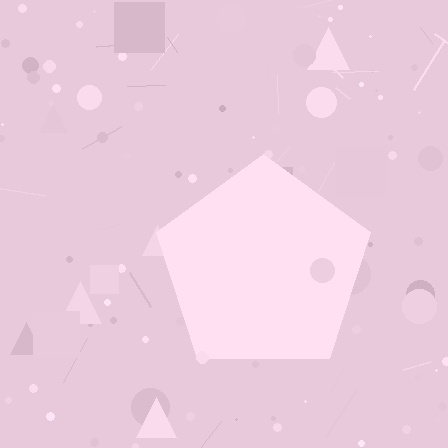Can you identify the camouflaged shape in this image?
The camouflaged shape is a pentagon.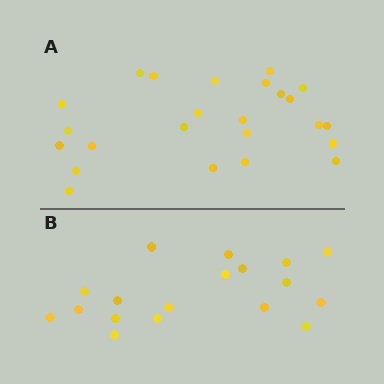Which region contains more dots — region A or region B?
Region A (the top region) has more dots.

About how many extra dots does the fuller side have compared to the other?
Region A has about 6 more dots than region B.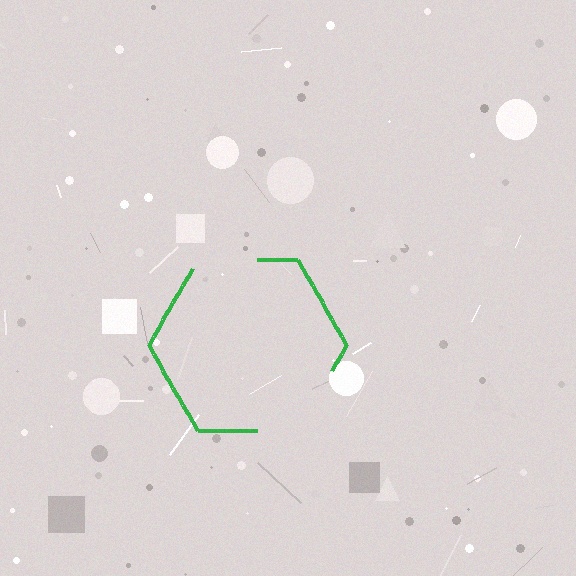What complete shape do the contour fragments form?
The contour fragments form a hexagon.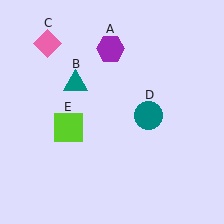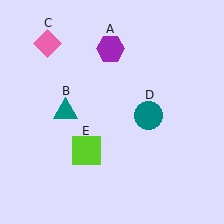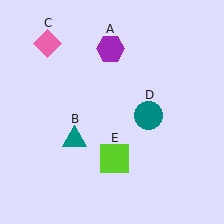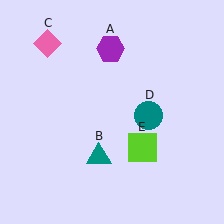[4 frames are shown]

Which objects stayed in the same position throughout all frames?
Purple hexagon (object A) and pink diamond (object C) and teal circle (object D) remained stationary.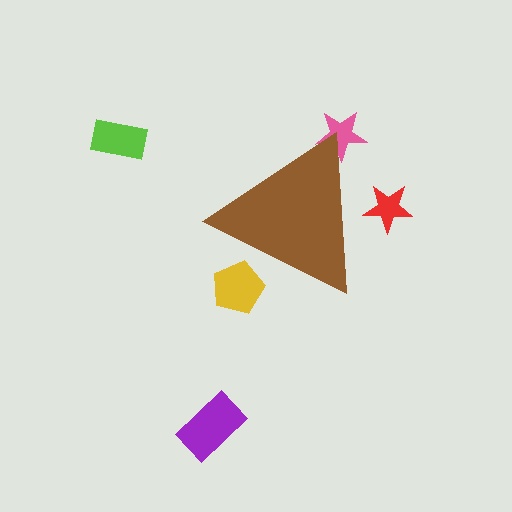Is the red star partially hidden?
Yes, the red star is partially hidden behind the brown triangle.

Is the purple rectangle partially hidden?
No, the purple rectangle is fully visible.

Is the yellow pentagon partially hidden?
Yes, the yellow pentagon is partially hidden behind the brown triangle.